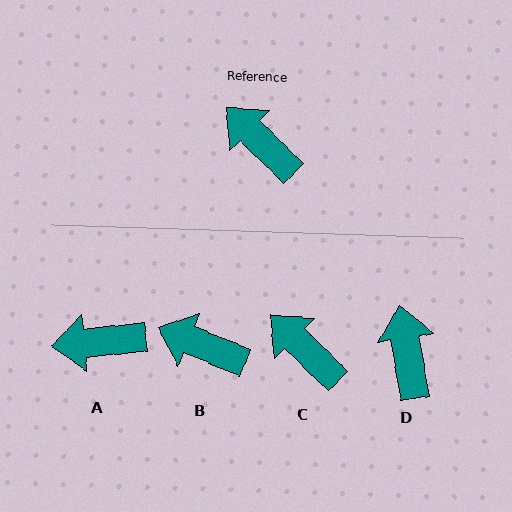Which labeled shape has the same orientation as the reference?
C.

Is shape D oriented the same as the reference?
No, it is off by about 37 degrees.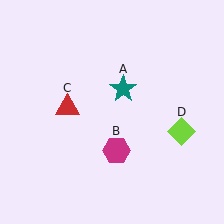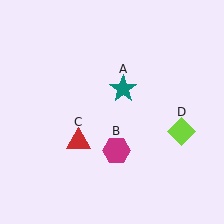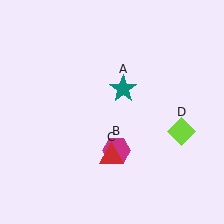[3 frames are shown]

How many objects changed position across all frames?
1 object changed position: red triangle (object C).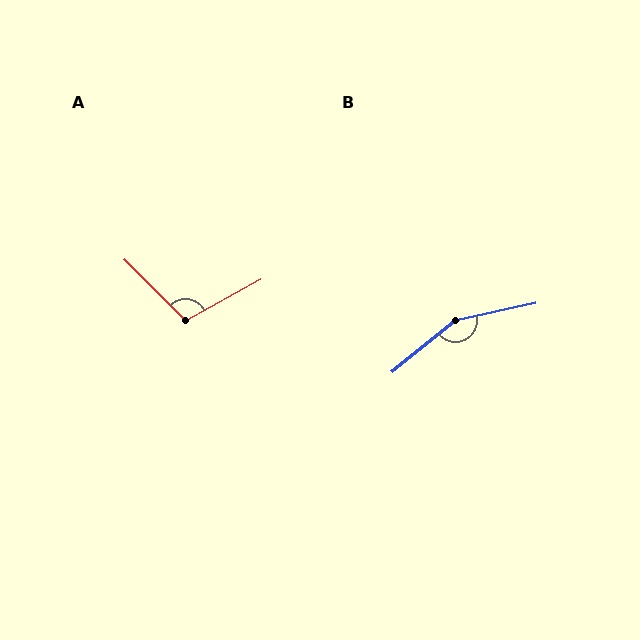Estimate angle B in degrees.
Approximately 153 degrees.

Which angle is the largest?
B, at approximately 153 degrees.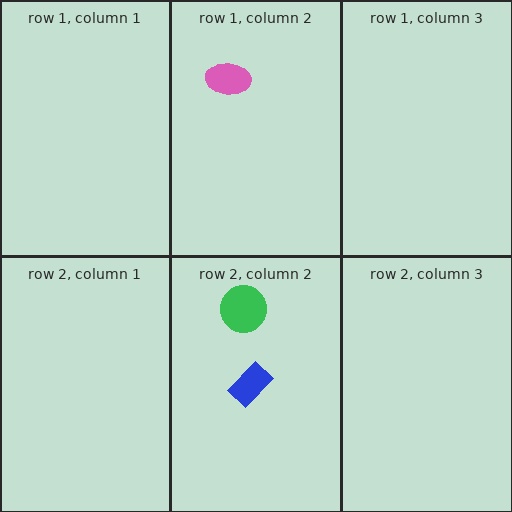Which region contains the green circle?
The row 2, column 2 region.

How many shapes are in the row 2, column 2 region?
2.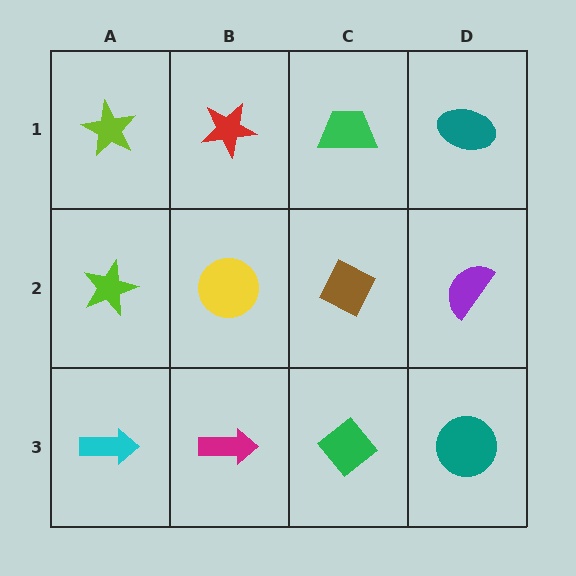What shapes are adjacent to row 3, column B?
A yellow circle (row 2, column B), a cyan arrow (row 3, column A), a green diamond (row 3, column C).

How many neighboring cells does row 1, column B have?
3.